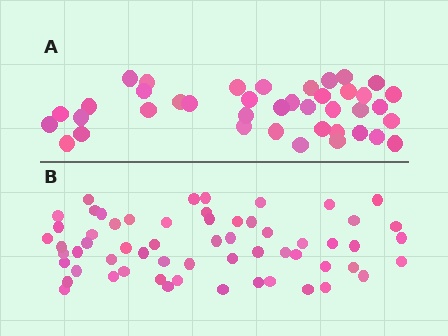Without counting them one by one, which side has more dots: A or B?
Region B (the bottom region) has more dots.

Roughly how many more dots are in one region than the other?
Region B has approximately 20 more dots than region A.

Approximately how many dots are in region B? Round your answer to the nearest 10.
About 60 dots.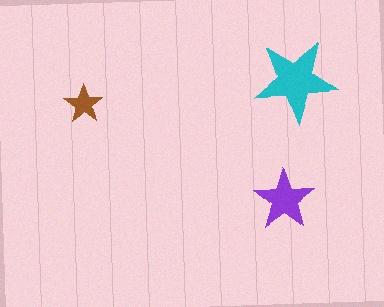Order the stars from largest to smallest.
the cyan one, the purple one, the brown one.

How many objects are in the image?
There are 3 objects in the image.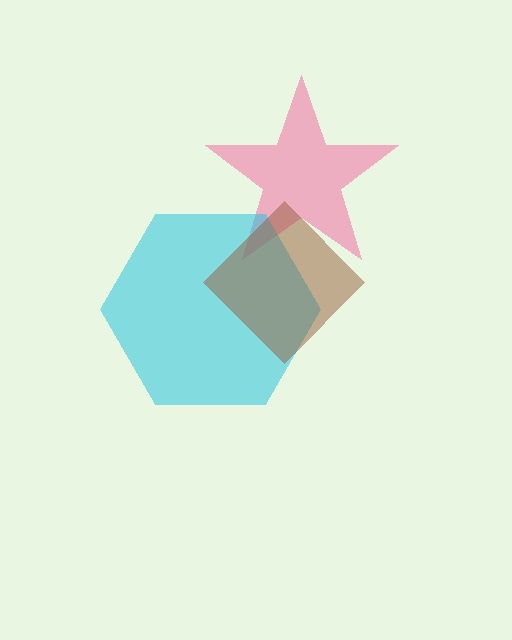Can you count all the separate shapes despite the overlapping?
Yes, there are 3 separate shapes.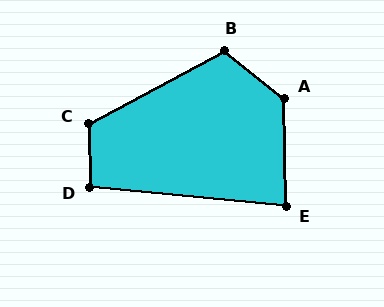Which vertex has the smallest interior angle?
E, at approximately 84 degrees.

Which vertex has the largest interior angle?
A, at approximately 129 degrees.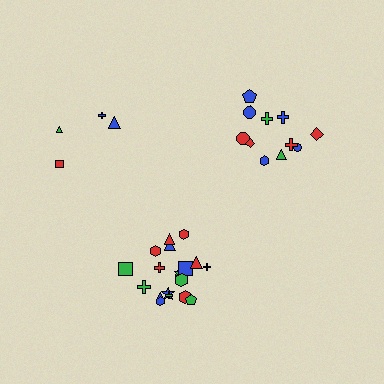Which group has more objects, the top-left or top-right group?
The top-right group.